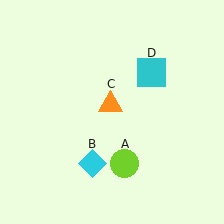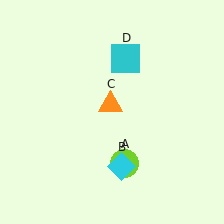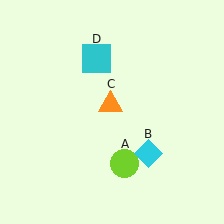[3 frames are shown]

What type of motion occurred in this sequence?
The cyan diamond (object B), cyan square (object D) rotated counterclockwise around the center of the scene.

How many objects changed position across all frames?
2 objects changed position: cyan diamond (object B), cyan square (object D).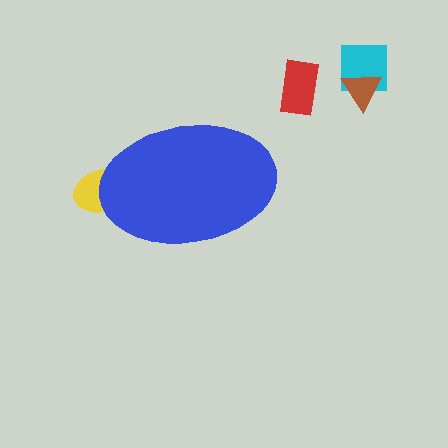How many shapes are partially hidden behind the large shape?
1 shape is partially hidden.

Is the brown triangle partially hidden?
No, the brown triangle is fully visible.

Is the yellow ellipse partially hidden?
Yes, the yellow ellipse is partially hidden behind the blue ellipse.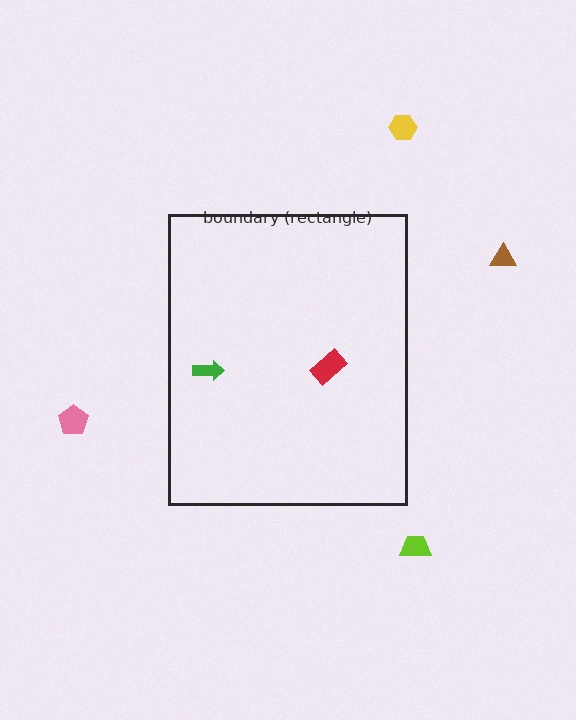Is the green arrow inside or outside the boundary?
Inside.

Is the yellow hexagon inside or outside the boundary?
Outside.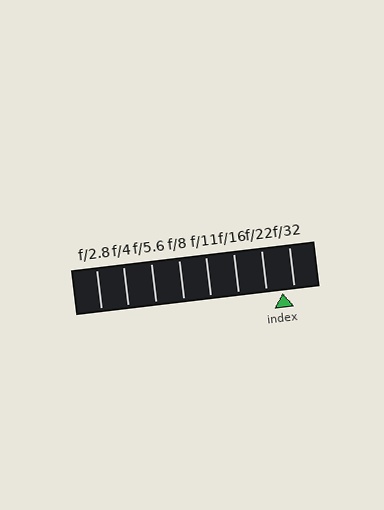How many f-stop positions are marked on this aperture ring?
There are 8 f-stop positions marked.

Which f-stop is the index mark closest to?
The index mark is closest to f/32.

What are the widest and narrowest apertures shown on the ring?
The widest aperture shown is f/2.8 and the narrowest is f/32.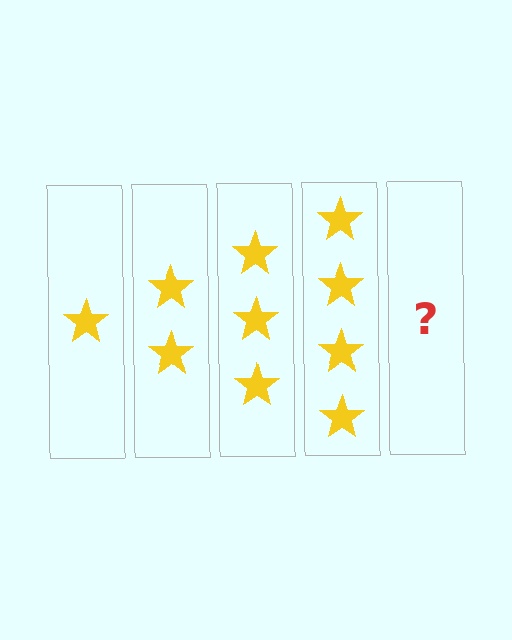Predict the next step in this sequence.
The next step is 5 stars.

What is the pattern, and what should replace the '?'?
The pattern is that each step adds one more star. The '?' should be 5 stars.